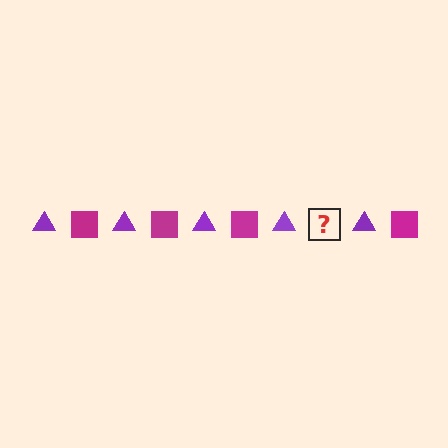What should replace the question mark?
The question mark should be replaced with a magenta square.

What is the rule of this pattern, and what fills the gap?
The rule is that the pattern alternates between purple triangle and magenta square. The gap should be filled with a magenta square.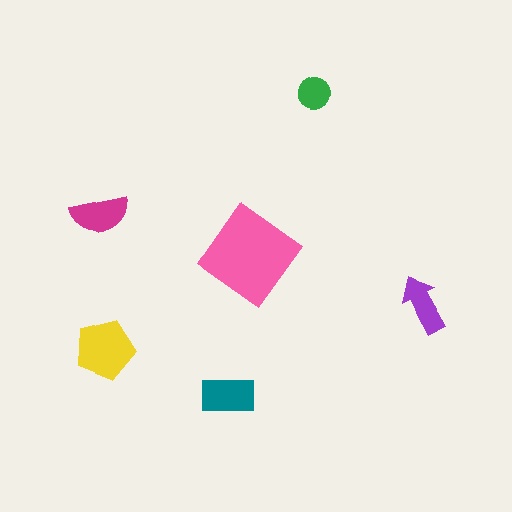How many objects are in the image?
There are 6 objects in the image.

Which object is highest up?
The green circle is topmost.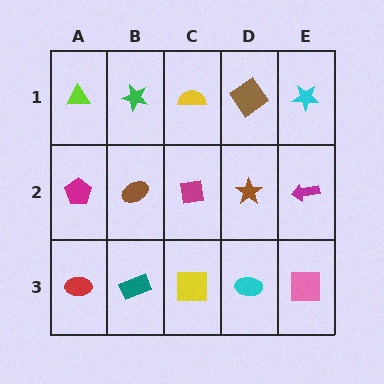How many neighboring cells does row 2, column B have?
4.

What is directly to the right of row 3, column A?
A teal rectangle.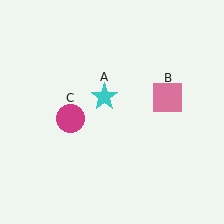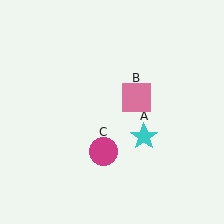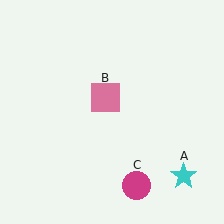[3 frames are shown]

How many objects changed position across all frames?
3 objects changed position: cyan star (object A), pink square (object B), magenta circle (object C).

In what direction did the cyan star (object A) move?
The cyan star (object A) moved down and to the right.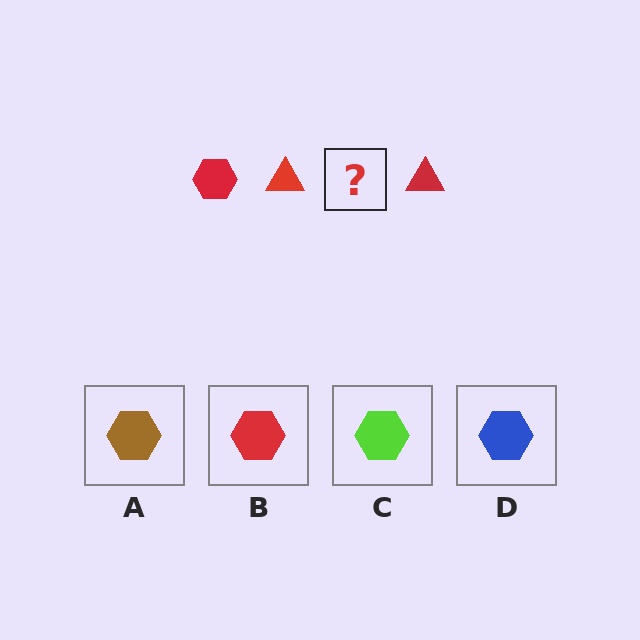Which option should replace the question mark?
Option B.